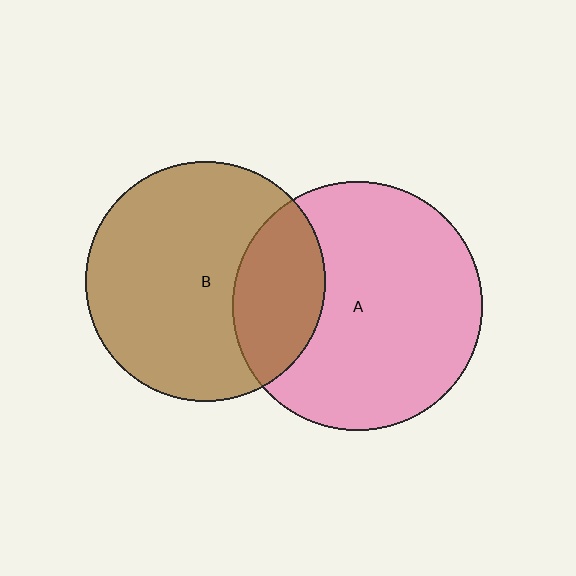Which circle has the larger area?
Circle A (pink).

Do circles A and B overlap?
Yes.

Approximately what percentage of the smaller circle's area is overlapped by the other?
Approximately 25%.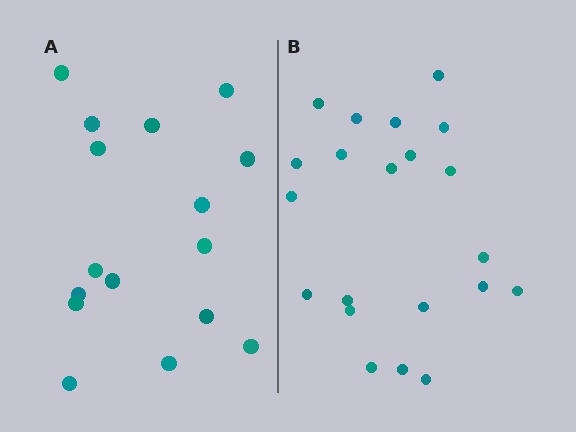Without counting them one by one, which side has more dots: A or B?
Region B (the right region) has more dots.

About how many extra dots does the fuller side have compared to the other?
Region B has about 5 more dots than region A.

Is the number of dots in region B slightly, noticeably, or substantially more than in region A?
Region B has noticeably more, but not dramatically so. The ratio is roughly 1.3 to 1.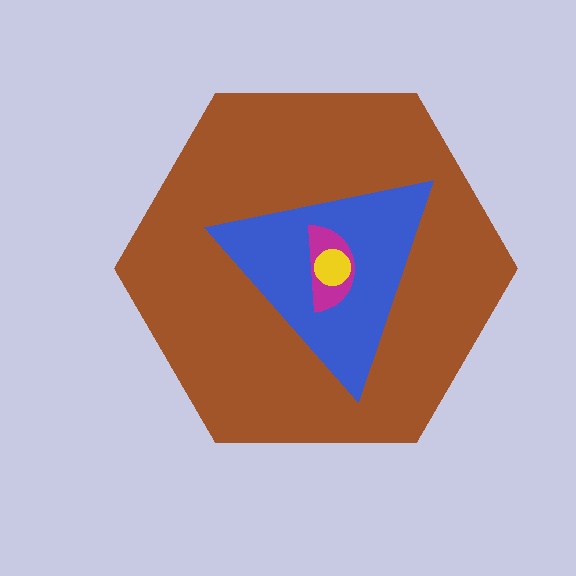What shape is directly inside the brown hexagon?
The blue triangle.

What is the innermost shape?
The yellow circle.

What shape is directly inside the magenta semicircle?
The yellow circle.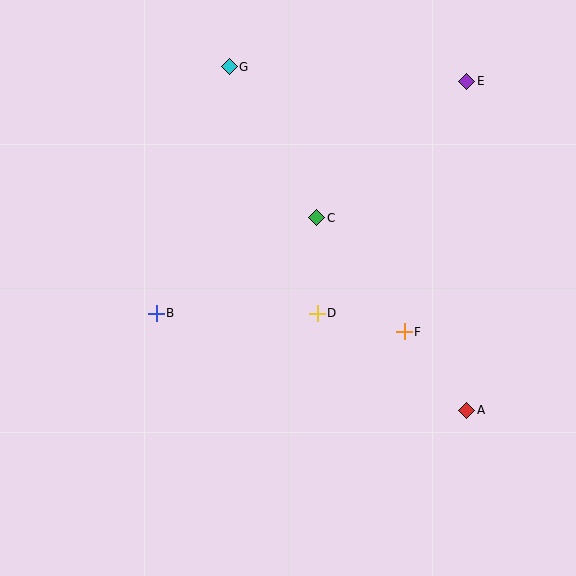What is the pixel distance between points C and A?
The distance between C and A is 244 pixels.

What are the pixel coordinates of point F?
Point F is at (404, 332).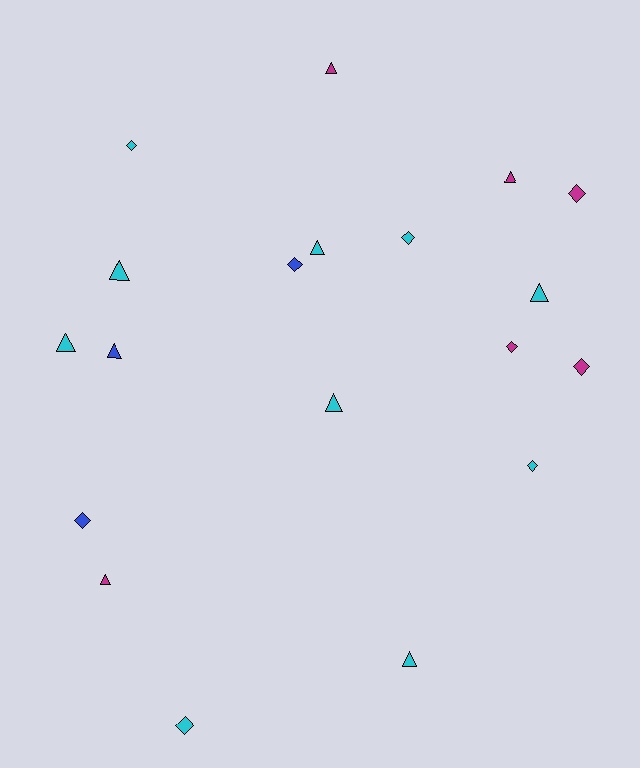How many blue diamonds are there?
There are 2 blue diamonds.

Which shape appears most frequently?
Triangle, with 10 objects.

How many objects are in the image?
There are 19 objects.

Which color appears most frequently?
Cyan, with 10 objects.